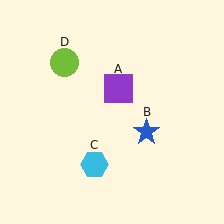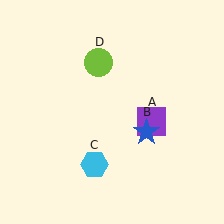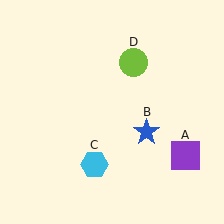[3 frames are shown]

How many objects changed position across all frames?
2 objects changed position: purple square (object A), lime circle (object D).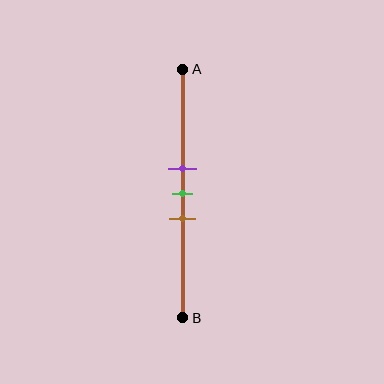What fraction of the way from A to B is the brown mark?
The brown mark is approximately 60% (0.6) of the way from A to B.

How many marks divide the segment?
There are 3 marks dividing the segment.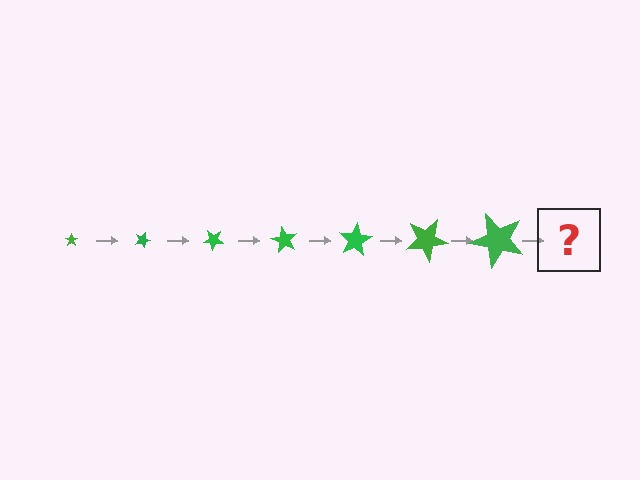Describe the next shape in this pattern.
It should be a star, larger than the previous one and rotated 140 degrees from the start.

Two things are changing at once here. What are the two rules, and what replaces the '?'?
The two rules are that the star grows larger each step and it rotates 20 degrees each step. The '?' should be a star, larger than the previous one and rotated 140 degrees from the start.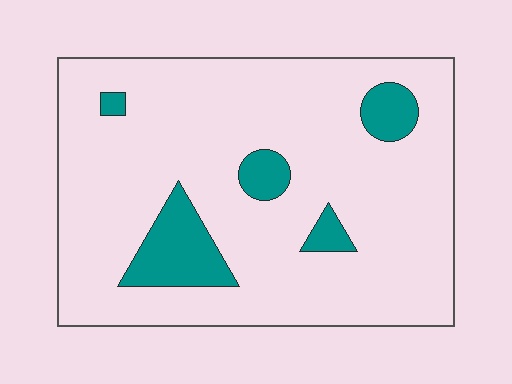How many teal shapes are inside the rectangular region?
5.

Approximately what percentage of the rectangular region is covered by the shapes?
Approximately 15%.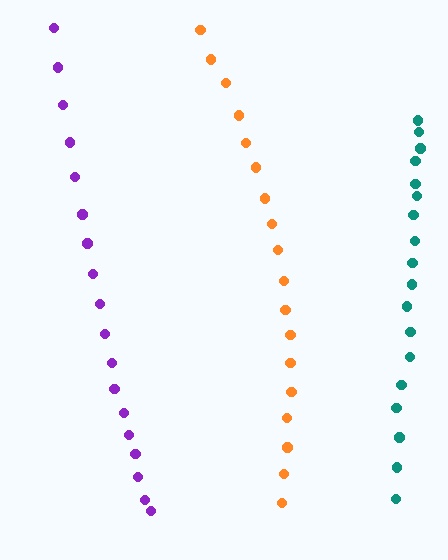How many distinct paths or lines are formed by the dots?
There are 3 distinct paths.